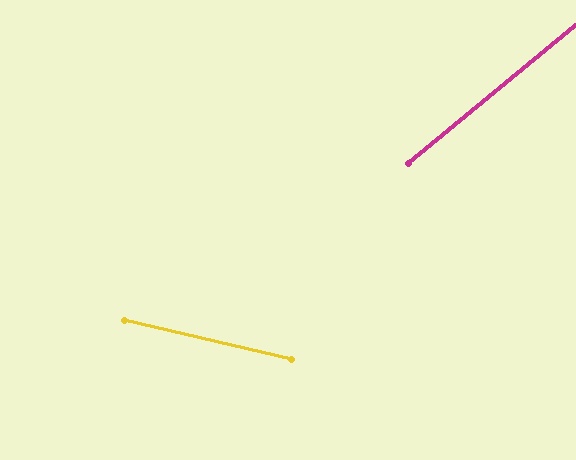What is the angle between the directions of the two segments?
Approximately 53 degrees.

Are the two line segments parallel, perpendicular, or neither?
Neither parallel nor perpendicular — they differ by about 53°.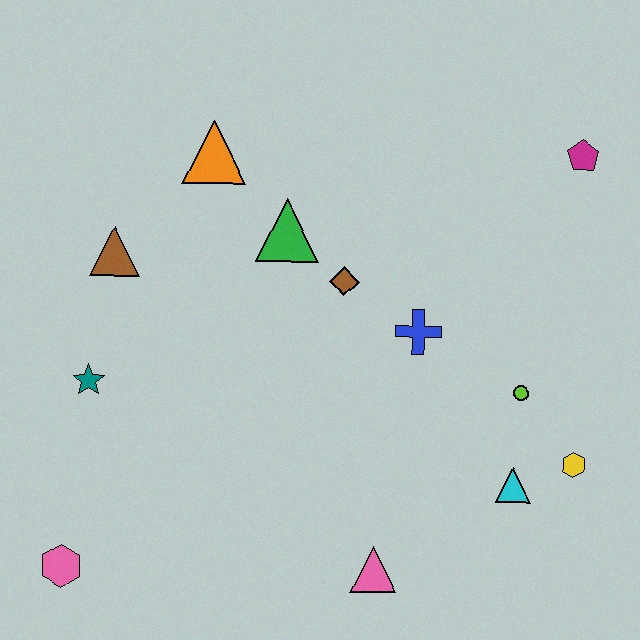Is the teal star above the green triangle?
No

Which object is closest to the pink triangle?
The cyan triangle is closest to the pink triangle.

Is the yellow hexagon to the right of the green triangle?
Yes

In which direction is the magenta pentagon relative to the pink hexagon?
The magenta pentagon is to the right of the pink hexagon.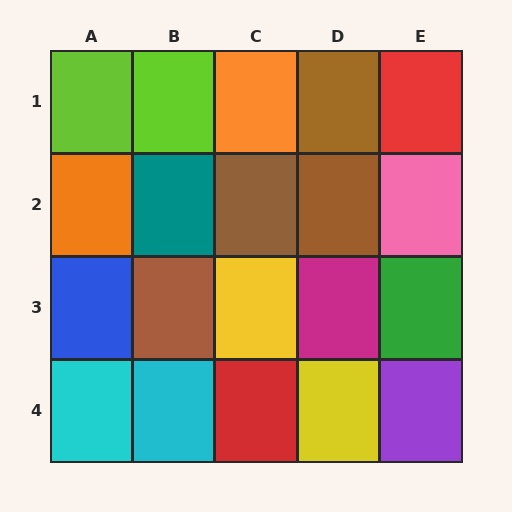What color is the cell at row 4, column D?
Yellow.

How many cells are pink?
1 cell is pink.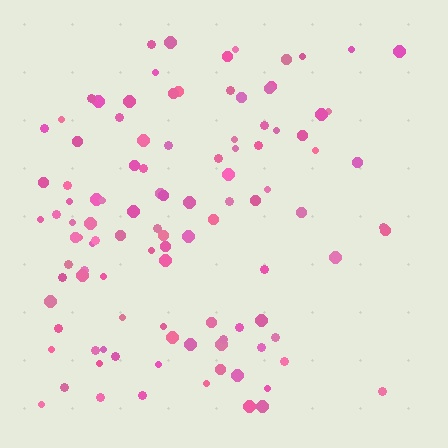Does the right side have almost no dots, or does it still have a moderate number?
Still a moderate number, just noticeably fewer than the left.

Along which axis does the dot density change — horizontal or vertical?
Horizontal.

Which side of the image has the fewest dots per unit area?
The right.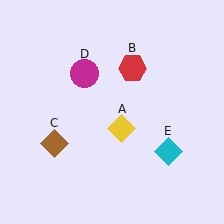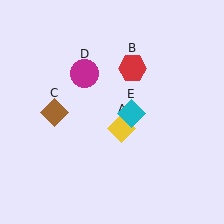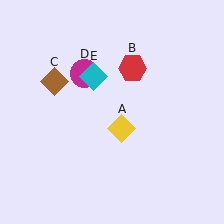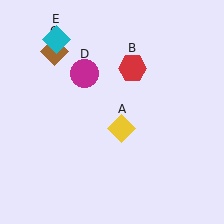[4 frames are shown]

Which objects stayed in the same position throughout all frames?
Yellow diamond (object A) and red hexagon (object B) and magenta circle (object D) remained stationary.